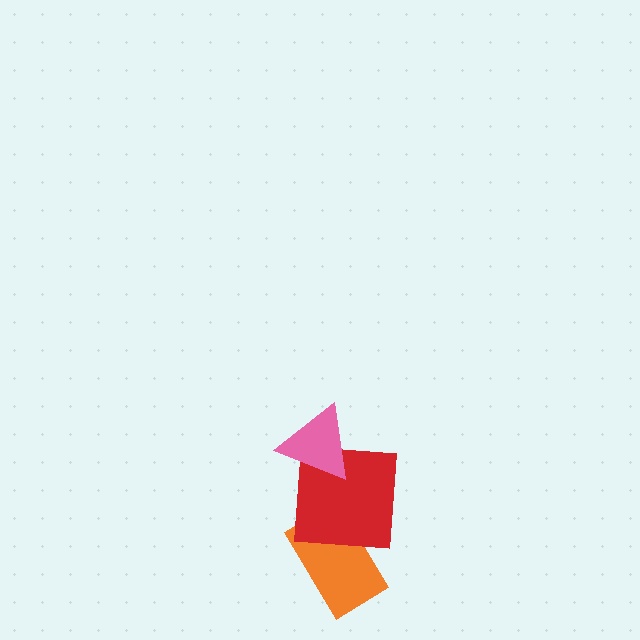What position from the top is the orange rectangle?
The orange rectangle is 3rd from the top.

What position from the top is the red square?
The red square is 2nd from the top.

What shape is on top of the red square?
The pink triangle is on top of the red square.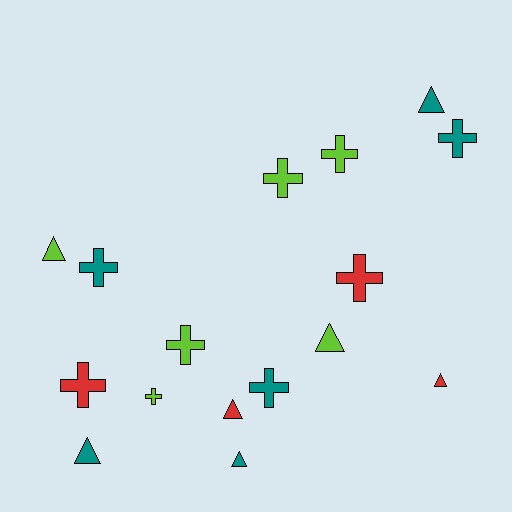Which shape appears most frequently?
Cross, with 9 objects.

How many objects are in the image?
There are 16 objects.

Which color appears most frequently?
Teal, with 6 objects.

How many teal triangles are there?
There are 3 teal triangles.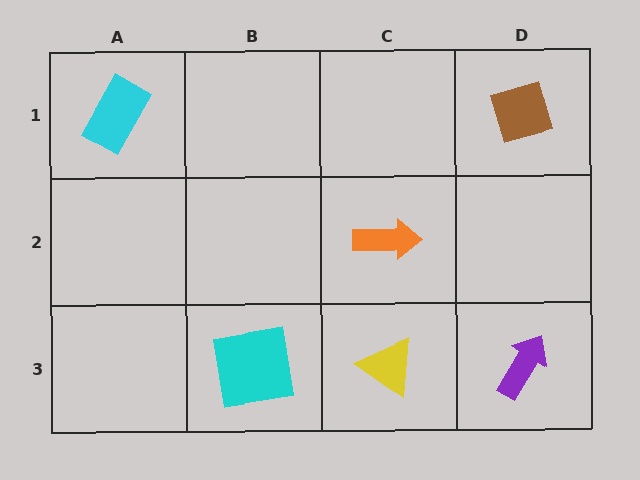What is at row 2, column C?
An orange arrow.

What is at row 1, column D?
A brown diamond.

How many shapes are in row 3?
3 shapes.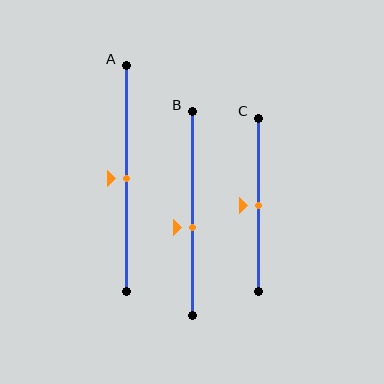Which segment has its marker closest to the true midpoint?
Segment A has its marker closest to the true midpoint.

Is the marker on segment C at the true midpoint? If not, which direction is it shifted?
Yes, the marker on segment C is at the true midpoint.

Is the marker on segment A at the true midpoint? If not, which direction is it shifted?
Yes, the marker on segment A is at the true midpoint.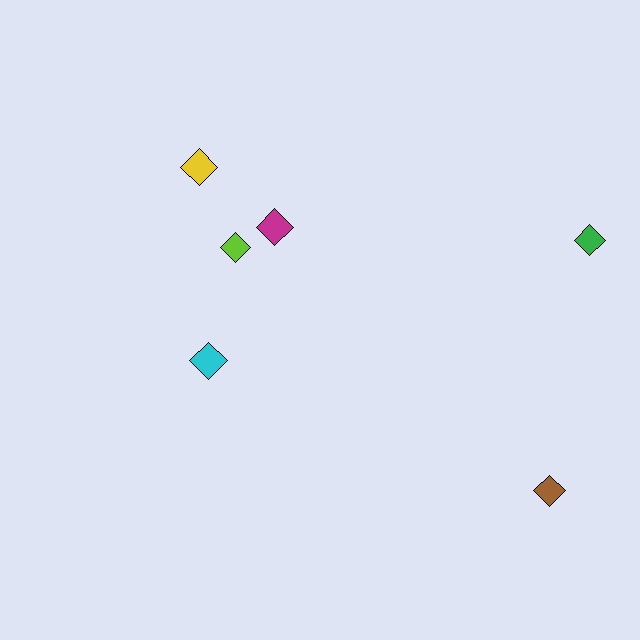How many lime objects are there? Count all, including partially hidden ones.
There is 1 lime object.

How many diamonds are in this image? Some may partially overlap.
There are 6 diamonds.